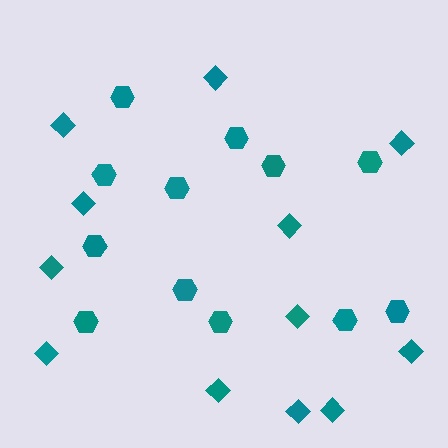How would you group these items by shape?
There are 2 groups: one group of hexagons (12) and one group of diamonds (12).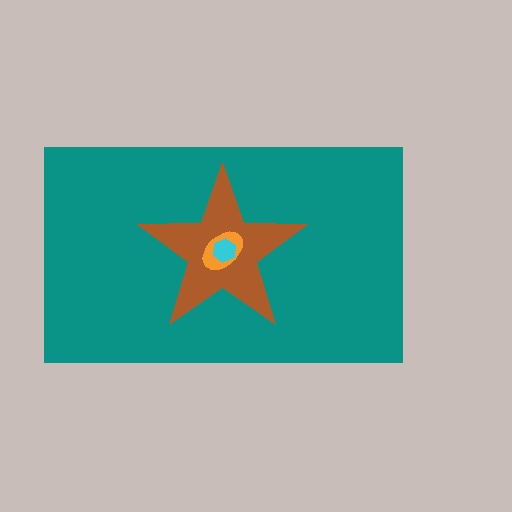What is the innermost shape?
The cyan hexagon.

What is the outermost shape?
The teal rectangle.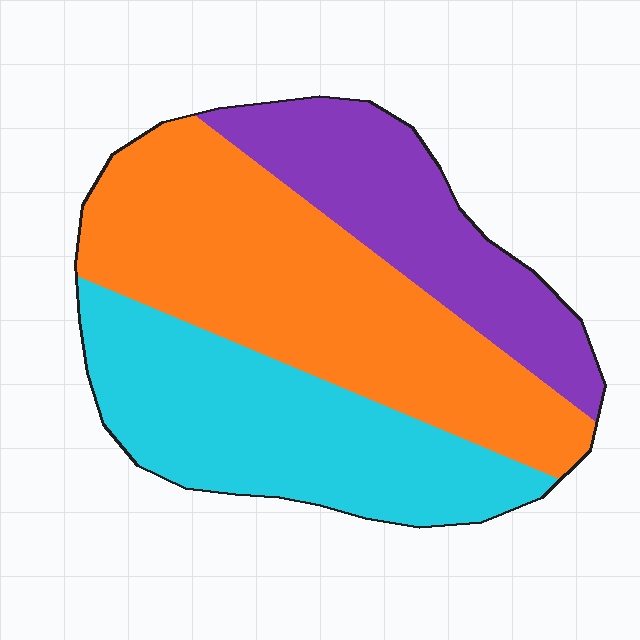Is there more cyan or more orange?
Orange.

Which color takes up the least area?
Purple, at roughly 25%.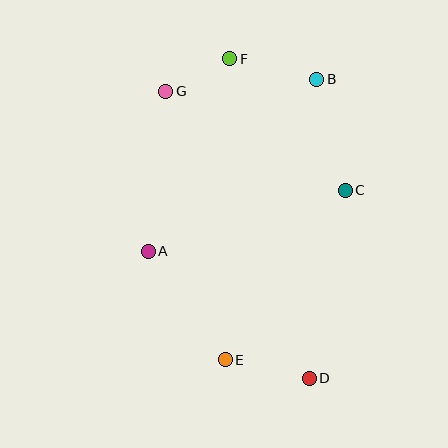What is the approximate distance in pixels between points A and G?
The distance between A and G is approximately 161 pixels.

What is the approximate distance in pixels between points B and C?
The distance between B and C is approximately 115 pixels.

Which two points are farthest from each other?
Points D and F are farthest from each other.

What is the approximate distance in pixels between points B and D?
The distance between B and D is approximately 299 pixels.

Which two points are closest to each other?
Points F and G are closest to each other.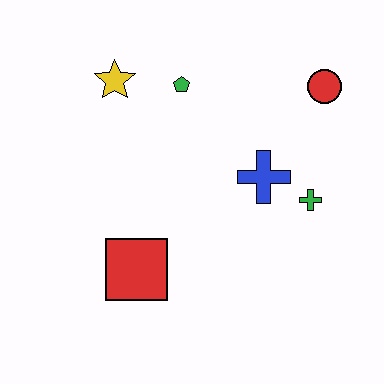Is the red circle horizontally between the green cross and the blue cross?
No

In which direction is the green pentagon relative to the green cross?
The green pentagon is to the left of the green cross.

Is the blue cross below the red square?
No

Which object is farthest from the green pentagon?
The red square is farthest from the green pentagon.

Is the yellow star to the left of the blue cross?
Yes